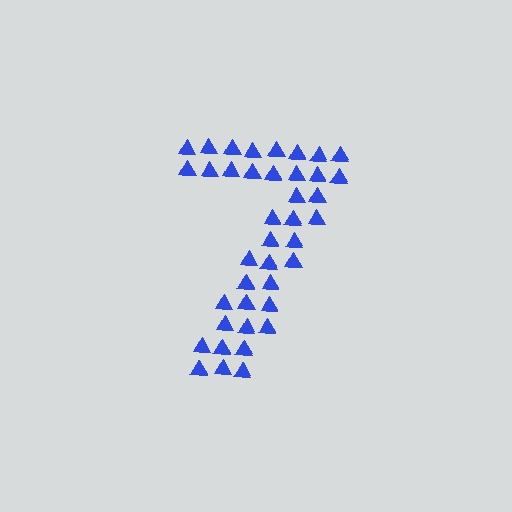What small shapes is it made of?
It is made of small triangles.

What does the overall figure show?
The overall figure shows the digit 7.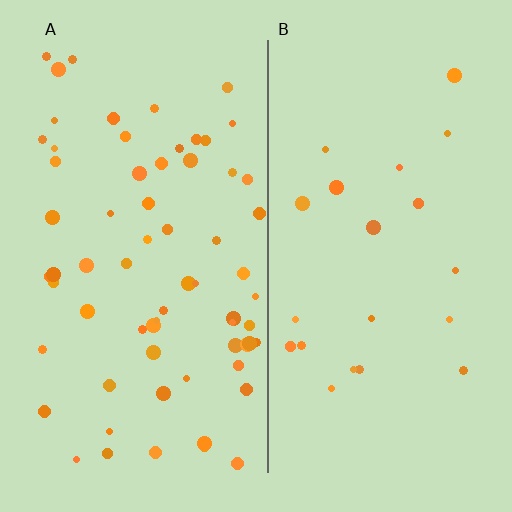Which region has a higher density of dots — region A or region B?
A (the left).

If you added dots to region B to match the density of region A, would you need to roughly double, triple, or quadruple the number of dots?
Approximately triple.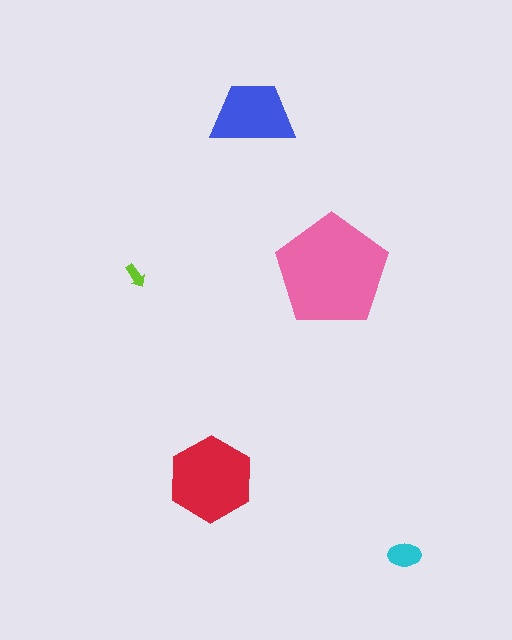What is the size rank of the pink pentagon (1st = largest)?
1st.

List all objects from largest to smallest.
The pink pentagon, the red hexagon, the blue trapezoid, the cyan ellipse, the lime arrow.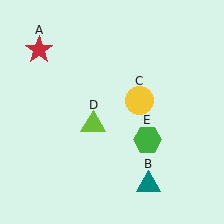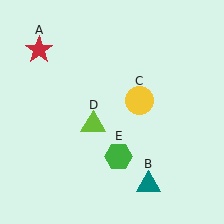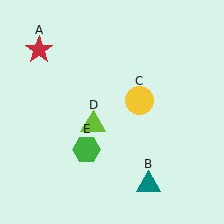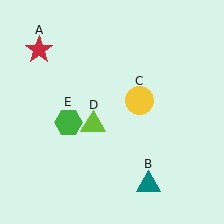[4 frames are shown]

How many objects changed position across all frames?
1 object changed position: green hexagon (object E).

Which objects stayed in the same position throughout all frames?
Red star (object A) and teal triangle (object B) and yellow circle (object C) and lime triangle (object D) remained stationary.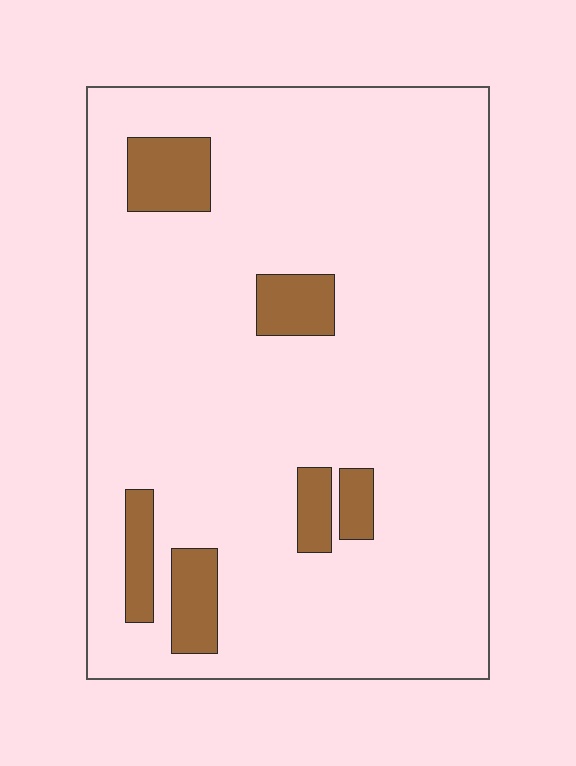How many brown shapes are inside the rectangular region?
6.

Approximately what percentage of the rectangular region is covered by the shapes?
Approximately 10%.